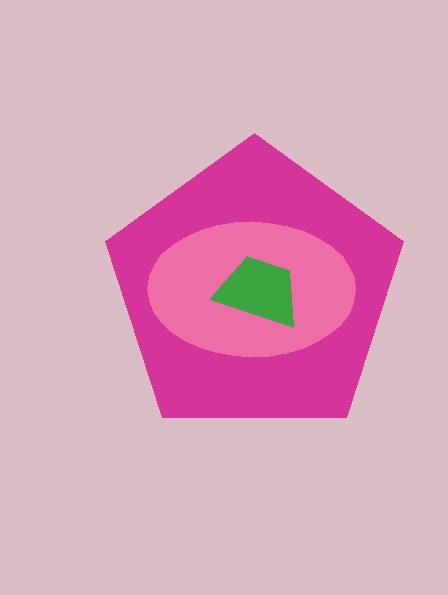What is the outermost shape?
The magenta pentagon.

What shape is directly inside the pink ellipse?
The green trapezoid.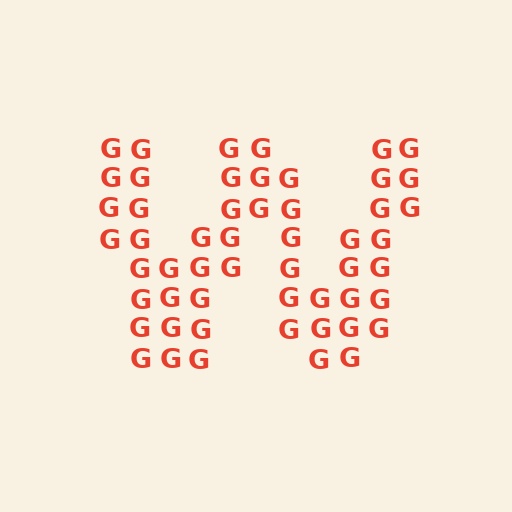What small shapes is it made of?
It is made of small letter G's.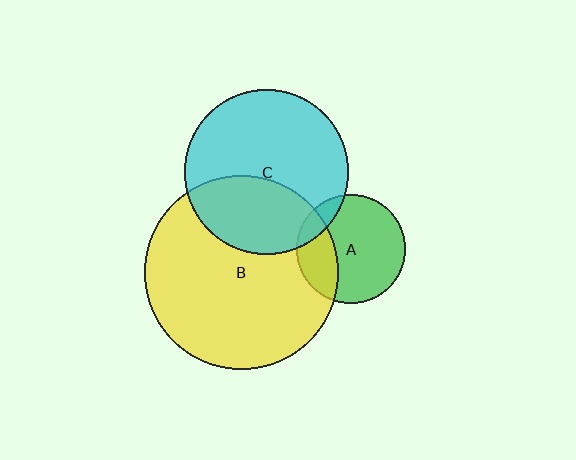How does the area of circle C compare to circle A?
Approximately 2.3 times.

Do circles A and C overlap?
Yes.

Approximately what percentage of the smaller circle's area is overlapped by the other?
Approximately 10%.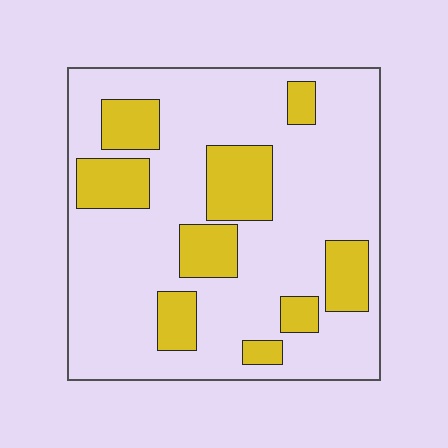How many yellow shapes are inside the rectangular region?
9.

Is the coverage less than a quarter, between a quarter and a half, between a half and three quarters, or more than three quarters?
Less than a quarter.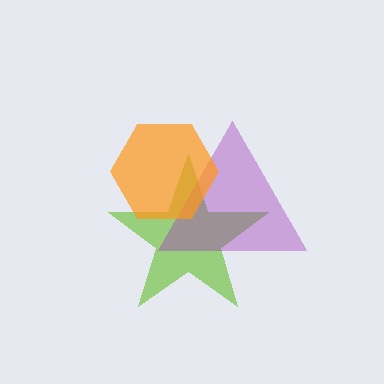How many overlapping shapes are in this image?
There are 3 overlapping shapes in the image.